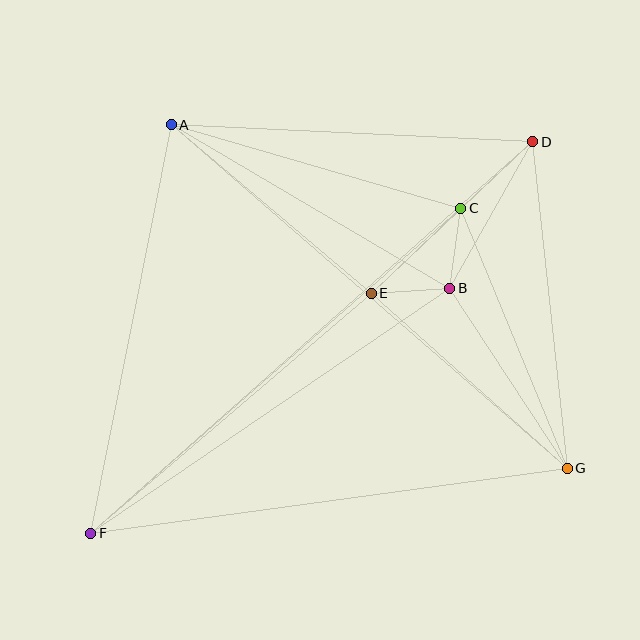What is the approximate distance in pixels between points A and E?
The distance between A and E is approximately 261 pixels.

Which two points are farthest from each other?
Points D and F are farthest from each other.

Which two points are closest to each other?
Points B and E are closest to each other.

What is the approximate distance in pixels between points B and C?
The distance between B and C is approximately 81 pixels.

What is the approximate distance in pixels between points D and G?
The distance between D and G is approximately 329 pixels.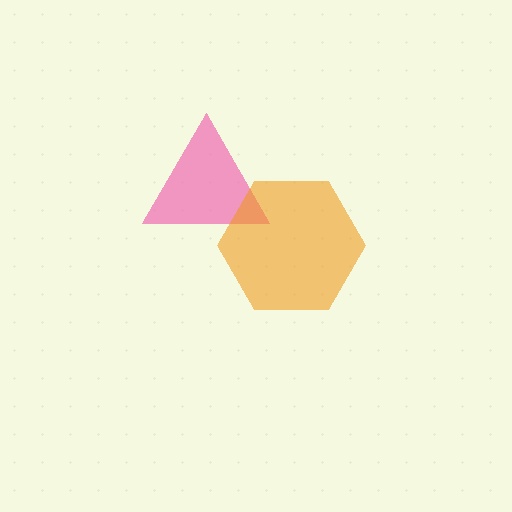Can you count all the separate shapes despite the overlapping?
Yes, there are 2 separate shapes.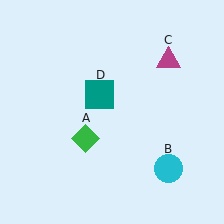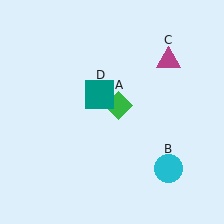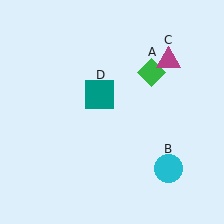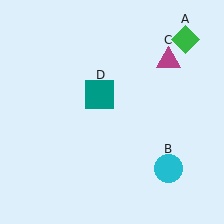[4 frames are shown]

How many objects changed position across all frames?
1 object changed position: green diamond (object A).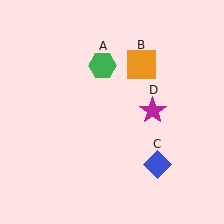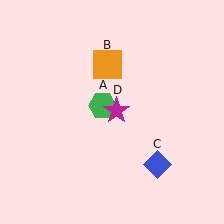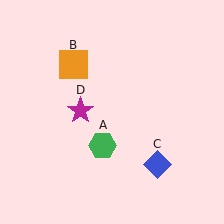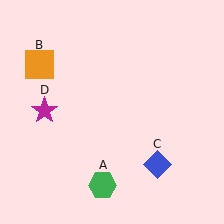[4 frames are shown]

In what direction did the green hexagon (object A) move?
The green hexagon (object A) moved down.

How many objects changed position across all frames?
3 objects changed position: green hexagon (object A), orange square (object B), magenta star (object D).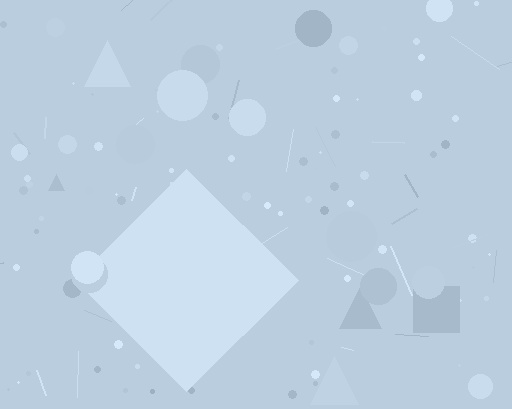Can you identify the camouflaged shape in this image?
The camouflaged shape is a diamond.